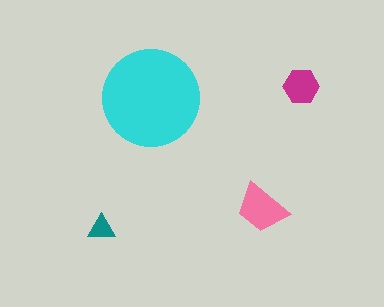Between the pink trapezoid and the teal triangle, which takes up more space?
The pink trapezoid.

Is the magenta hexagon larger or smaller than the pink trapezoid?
Smaller.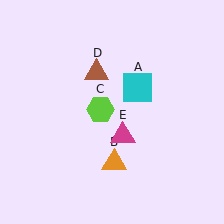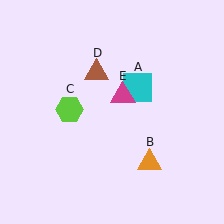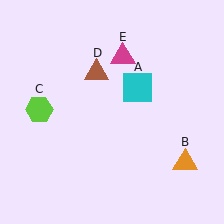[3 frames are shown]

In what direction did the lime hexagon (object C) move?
The lime hexagon (object C) moved left.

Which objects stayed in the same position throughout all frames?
Cyan square (object A) and brown triangle (object D) remained stationary.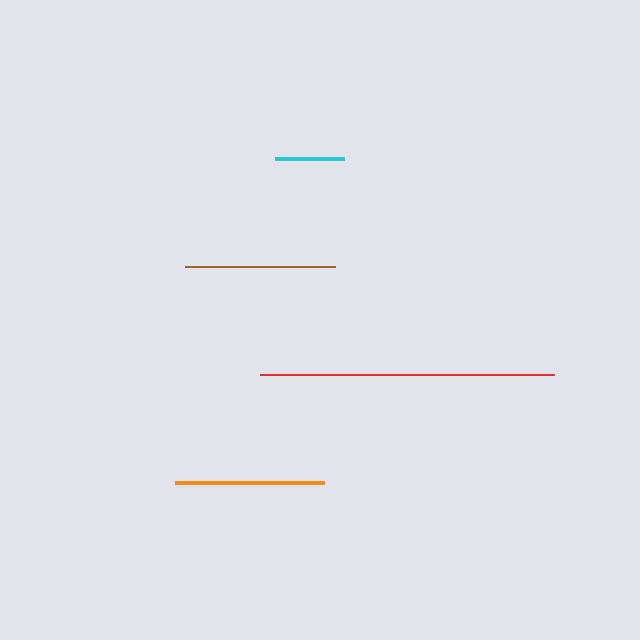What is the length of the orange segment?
The orange segment is approximately 148 pixels long.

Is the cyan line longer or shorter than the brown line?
The brown line is longer than the cyan line.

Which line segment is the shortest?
The cyan line is the shortest at approximately 69 pixels.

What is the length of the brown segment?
The brown segment is approximately 150 pixels long.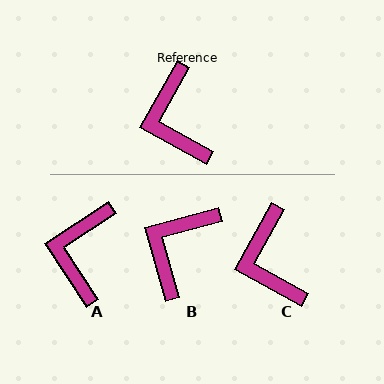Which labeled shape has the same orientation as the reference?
C.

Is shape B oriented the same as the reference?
No, it is off by about 46 degrees.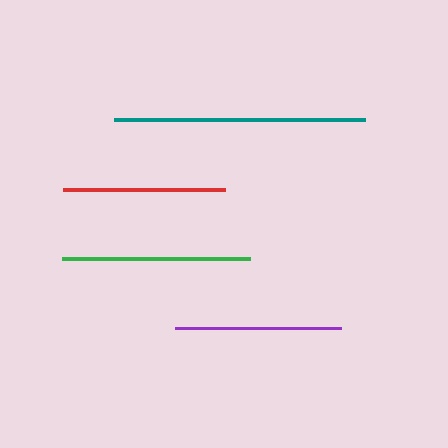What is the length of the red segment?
The red segment is approximately 162 pixels long.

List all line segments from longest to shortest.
From longest to shortest: teal, green, purple, red.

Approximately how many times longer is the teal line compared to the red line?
The teal line is approximately 1.6 times the length of the red line.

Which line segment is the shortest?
The red line is the shortest at approximately 162 pixels.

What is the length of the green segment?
The green segment is approximately 189 pixels long.